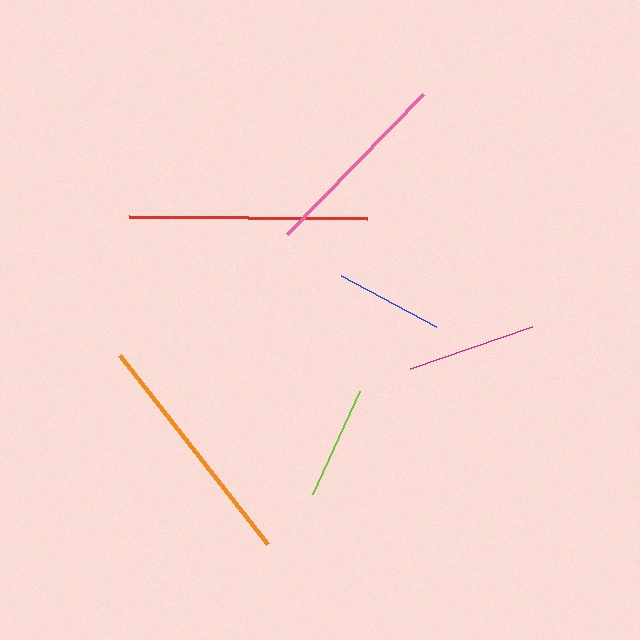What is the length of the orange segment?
The orange segment is approximately 240 pixels long.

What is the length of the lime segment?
The lime segment is approximately 113 pixels long.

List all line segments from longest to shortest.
From longest to shortest: orange, red, pink, magenta, lime, blue.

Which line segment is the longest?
The orange line is the longest at approximately 240 pixels.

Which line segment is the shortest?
The blue line is the shortest at approximately 108 pixels.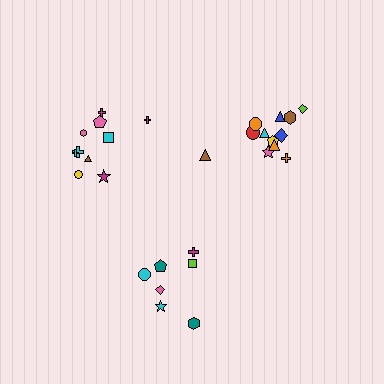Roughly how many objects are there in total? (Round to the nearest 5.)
Roughly 30 objects in total.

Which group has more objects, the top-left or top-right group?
The top-right group.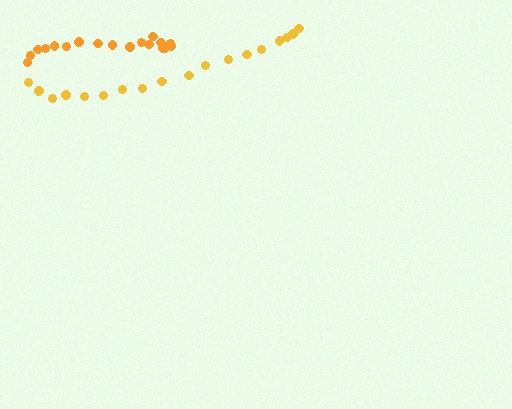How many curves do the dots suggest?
There are 2 distinct paths.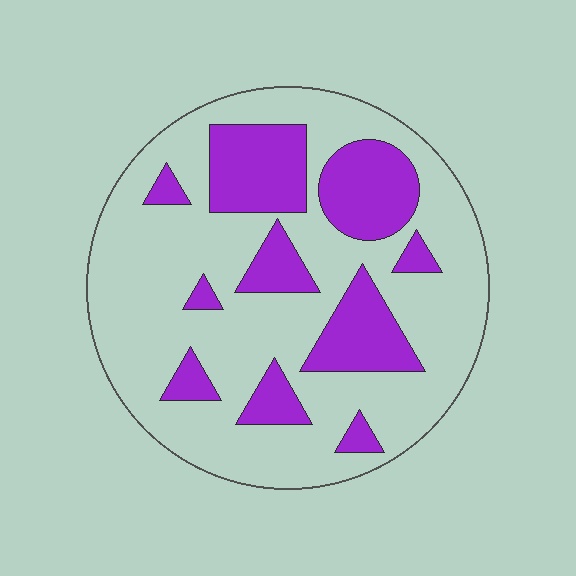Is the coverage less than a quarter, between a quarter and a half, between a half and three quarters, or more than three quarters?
Between a quarter and a half.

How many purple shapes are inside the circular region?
10.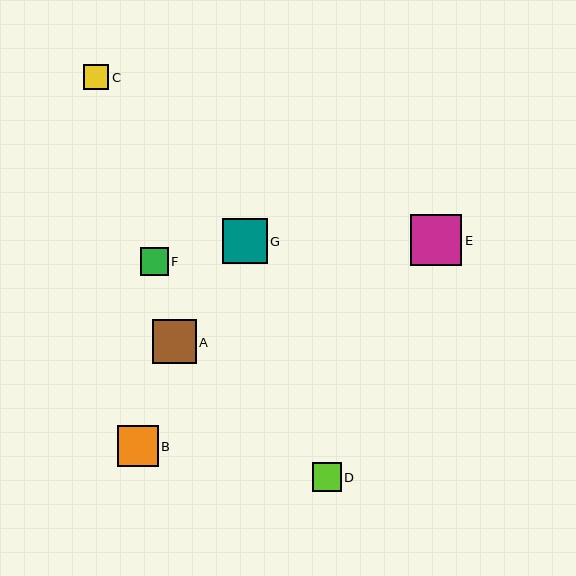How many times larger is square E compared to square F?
Square E is approximately 1.8 times the size of square F.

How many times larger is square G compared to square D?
Square G is approximately 1.5 times the size of square D.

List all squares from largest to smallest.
From largest to smallest: E, G, A, B, D, F, C.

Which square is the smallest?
Square C is the smallest with a size of approximately 25 pixels.